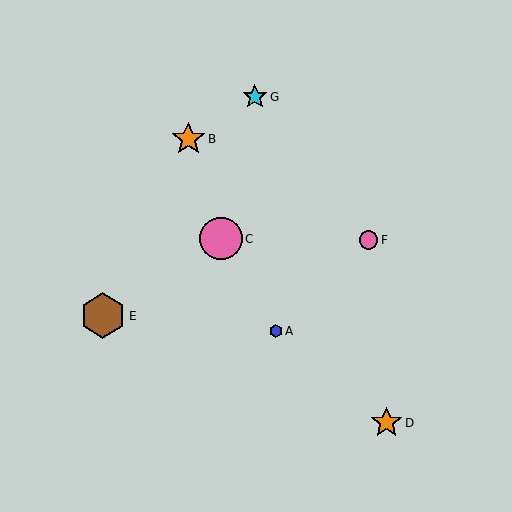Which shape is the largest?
The brown hexagon (labeled E) is the largest.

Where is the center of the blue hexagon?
The center of the blue hexagon is at (276, 331).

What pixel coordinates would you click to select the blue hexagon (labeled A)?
Click at (276, 331) to select the blue hexagon A.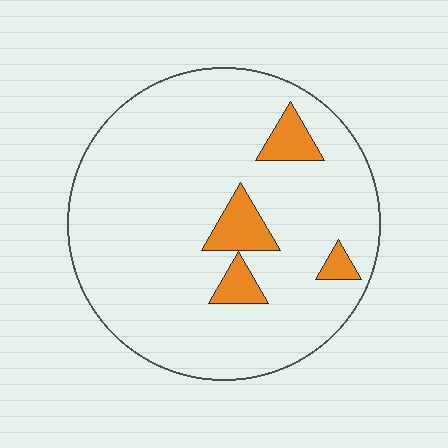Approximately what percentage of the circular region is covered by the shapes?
Approximately 10%.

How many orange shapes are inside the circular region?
4.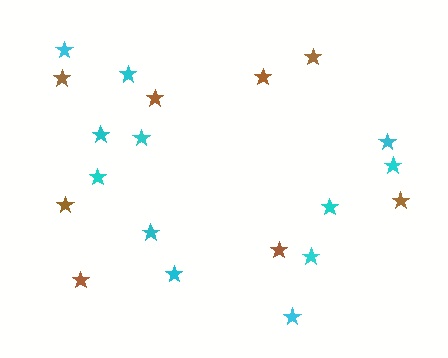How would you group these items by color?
There are 2 groups: one group of brown stars (8) and one group of cyan stars (12).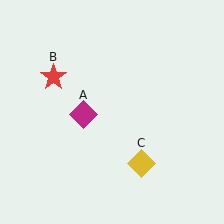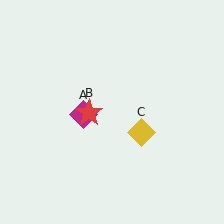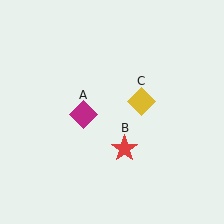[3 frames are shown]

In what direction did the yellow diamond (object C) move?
The yellow diamond (object C) moved up.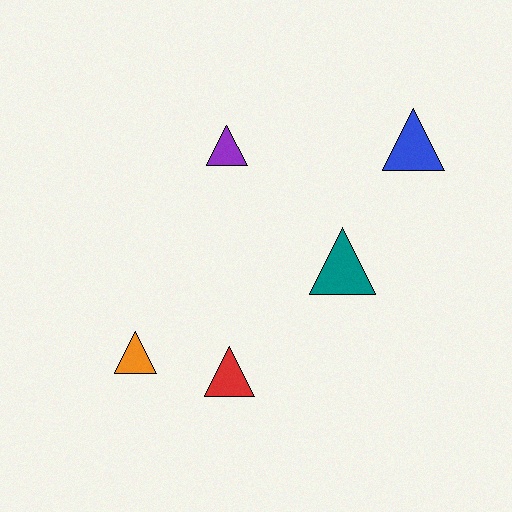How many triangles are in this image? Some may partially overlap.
There are 5 triangles.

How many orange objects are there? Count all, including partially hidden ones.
There is 1 orange object.